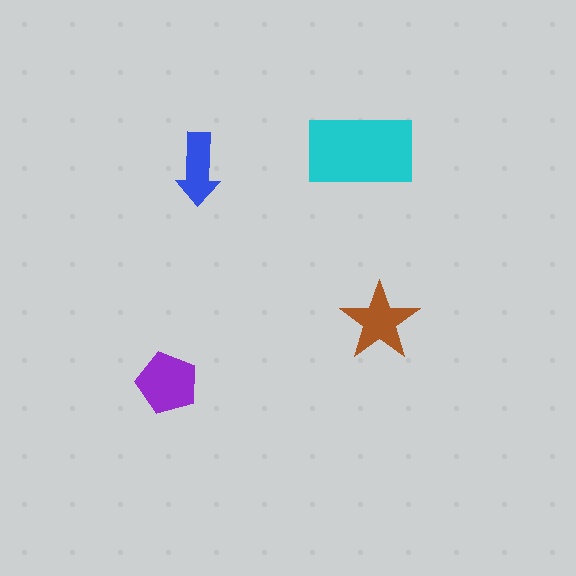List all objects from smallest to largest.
The blue arrow, the brown star, the purple pentagon, the cyan rectangle.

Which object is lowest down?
The purple pentagon is bottommost.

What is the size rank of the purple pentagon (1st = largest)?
2nd.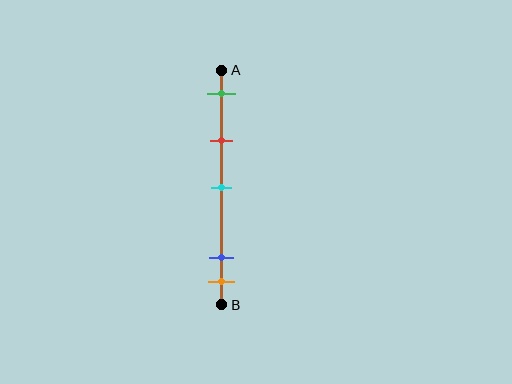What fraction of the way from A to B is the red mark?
The red mark is approximately 30% (0.3) of the way from A to B.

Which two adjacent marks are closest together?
The blue and orange marks are the closest adjacent pair.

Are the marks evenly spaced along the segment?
No, the marks are not evenly spaced.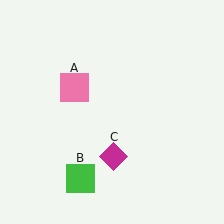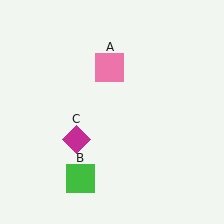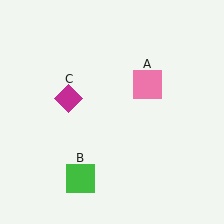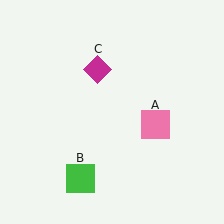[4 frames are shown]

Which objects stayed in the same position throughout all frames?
Green square (object B) remained stationary.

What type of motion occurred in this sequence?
The pink square (object A), magenta diamond (object C) rotated clockwise around the center of the scene.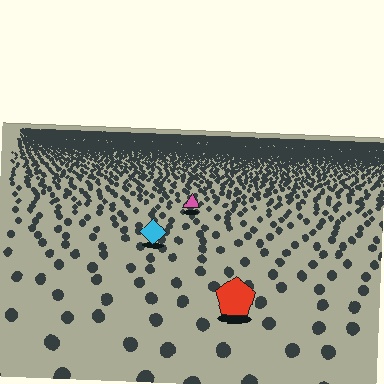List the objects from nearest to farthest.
From nearest to farthest: the red pentagon, the cyan diamond, the pink triangle.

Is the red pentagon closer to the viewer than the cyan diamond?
Yes. The red pentagon is closer — you can tell from the texture gradient: the ground texture is coarser near it.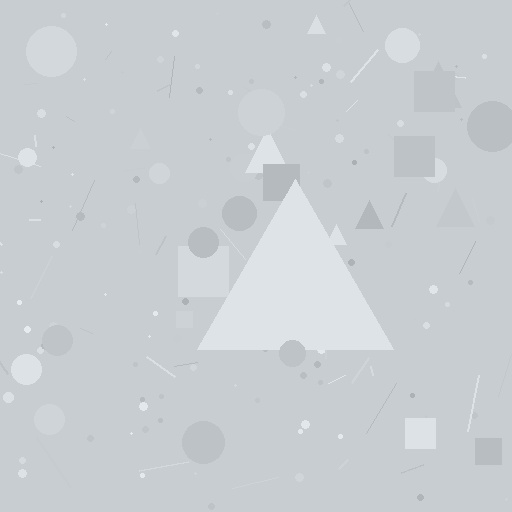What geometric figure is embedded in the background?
A triangle is embedded in the background.